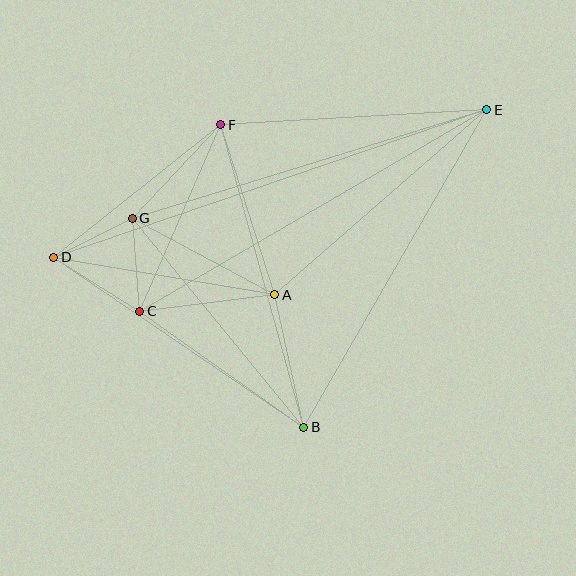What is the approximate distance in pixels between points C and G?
The distance between C and G is approximately 93 pixels.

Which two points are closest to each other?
Points D and G are closest to each other.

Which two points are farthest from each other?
Points D and E are farthest from each other.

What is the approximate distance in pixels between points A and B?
The distance between A and B is approximately 136 pixels.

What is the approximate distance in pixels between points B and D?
The distance between B and D is approximately 302 pixels.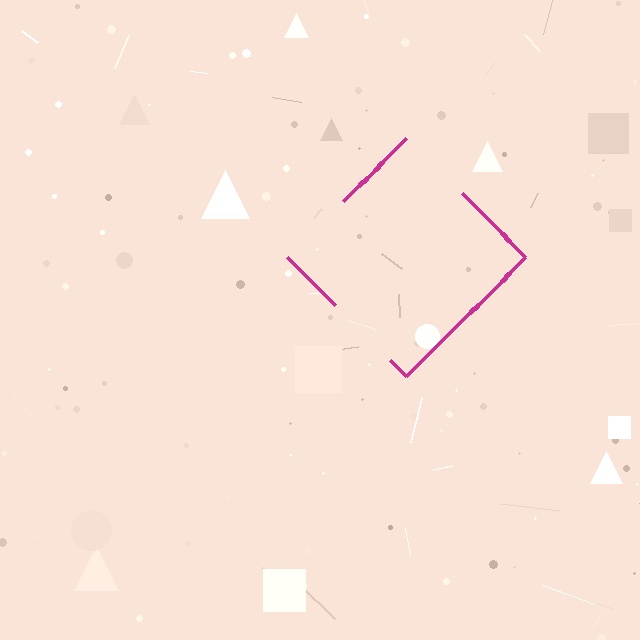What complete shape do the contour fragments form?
The contour fragments form a diamond.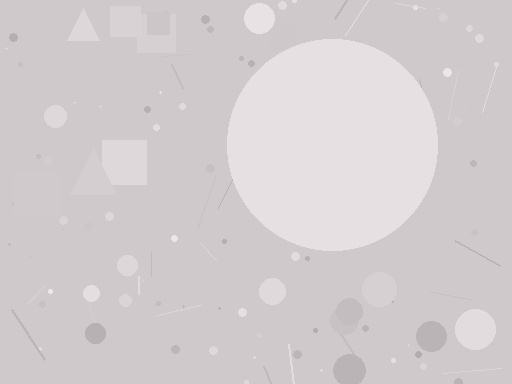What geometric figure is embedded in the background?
A circle is embedded in the background.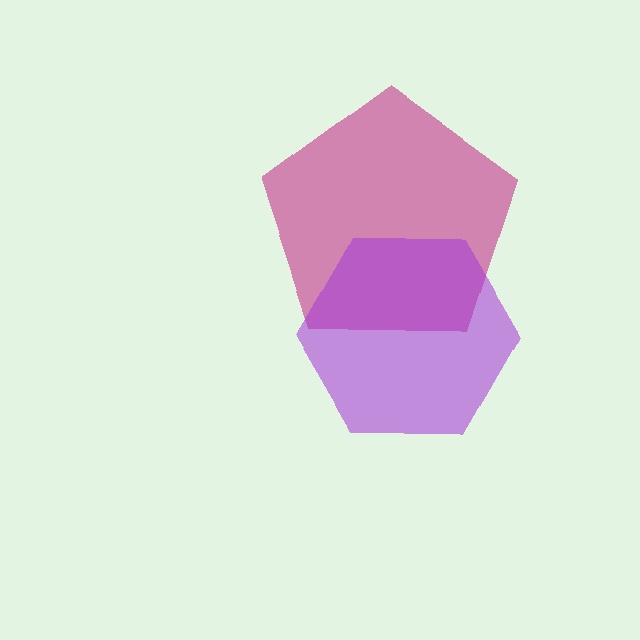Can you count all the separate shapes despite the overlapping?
Yes, there are 2 separate shapes.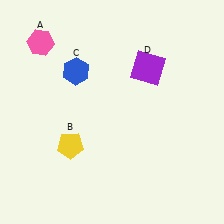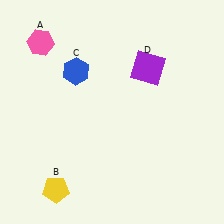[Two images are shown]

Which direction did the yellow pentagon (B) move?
The yellow pentagon (B) moved down.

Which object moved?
The yellow pentagon (B) moved down.